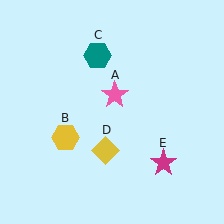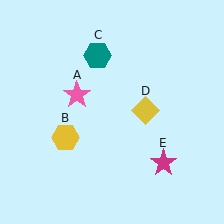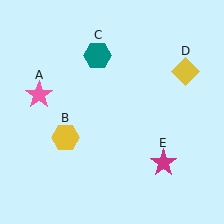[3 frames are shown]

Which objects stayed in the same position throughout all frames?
Yellow hexagon (object B) and teal hexagon (object C) and magenta star (object E) remained stationary.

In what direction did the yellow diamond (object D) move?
The yellow diamond (object D) moved up and to the right.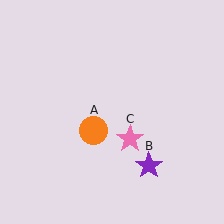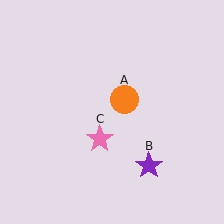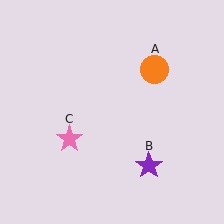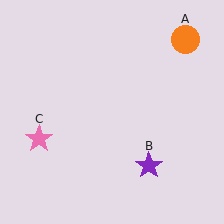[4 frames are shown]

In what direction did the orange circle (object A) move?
The orange circle (object A) moved up and to the right.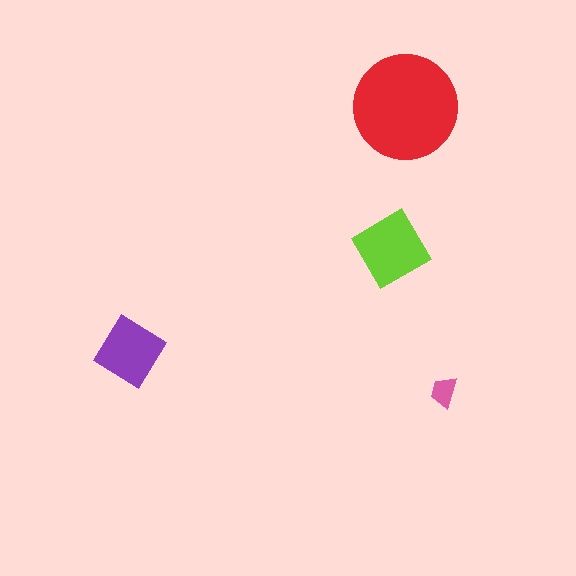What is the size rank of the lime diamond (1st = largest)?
2nd.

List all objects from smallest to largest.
The pink trapezoid, the purple diamond, the lime diamond, the red circle.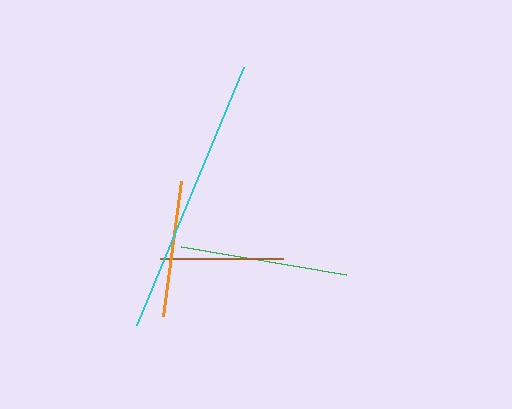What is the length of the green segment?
The green segment is approximately 167 pixels long.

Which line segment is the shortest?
The brown line is the shortest at approximately 123 pixels.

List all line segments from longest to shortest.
From longest to shortest: cyan, green, orange, brown.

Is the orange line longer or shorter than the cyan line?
The cyan line is longer than the orange line.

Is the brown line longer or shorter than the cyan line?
The cyan line is longer than the brown line.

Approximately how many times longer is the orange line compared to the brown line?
The orange line is approximately 1.1 times the length of the brown line.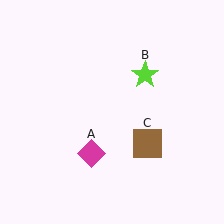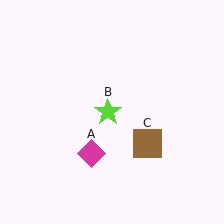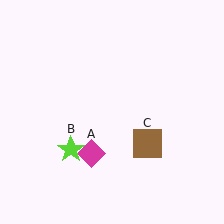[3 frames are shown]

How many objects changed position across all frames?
1 object changed position: lime star (object B).